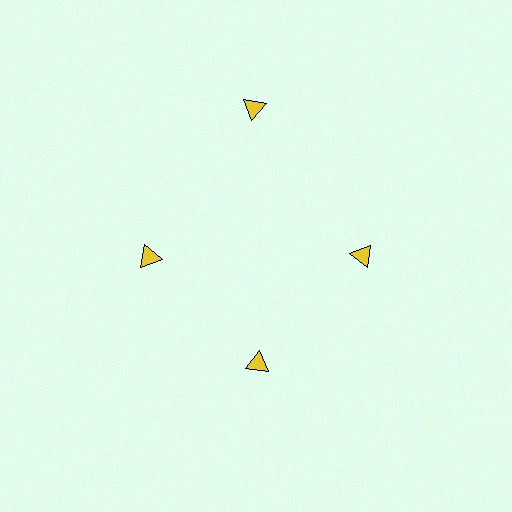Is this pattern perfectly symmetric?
No. The 4 yellow triangles are arranged in a ring, but one element near the 12 o'clock position is pushed outward from the center, breaking the 4-fold rotational symmetry.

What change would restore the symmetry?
The symmetry would be restored by moving it inward, back onto the ring so that all 4 triangles sit at equal angles and equal distance from the center.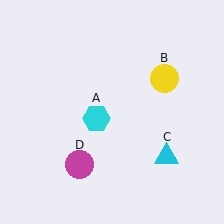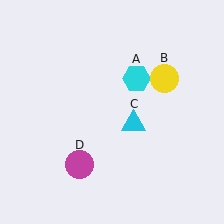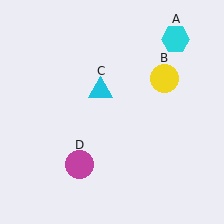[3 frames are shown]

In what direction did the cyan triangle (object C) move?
The cyan triangle (object C) moved up and to the left.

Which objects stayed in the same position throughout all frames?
Yellow circle (object B) and magenta circle (object D) remained stationary.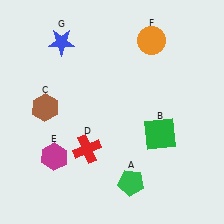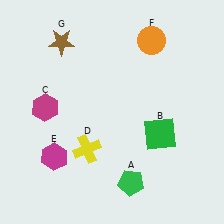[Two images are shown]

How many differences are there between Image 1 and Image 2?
There are 3 differences between the two images.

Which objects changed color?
C changed from brown to magenta. D changed from red to yellow. G changed from blue to brown.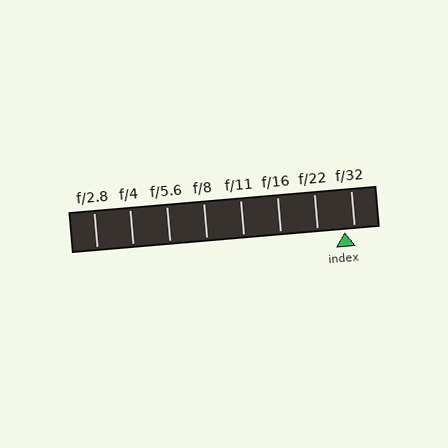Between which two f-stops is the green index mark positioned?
The index mark is between f/22 and f/32.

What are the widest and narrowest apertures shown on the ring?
The widest aperture shown is f/2.8 and the narrowest is f/32.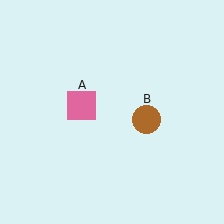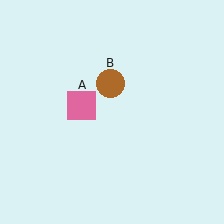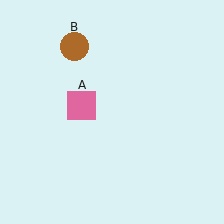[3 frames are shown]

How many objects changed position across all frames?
1 object changed position: brown circle (object B).